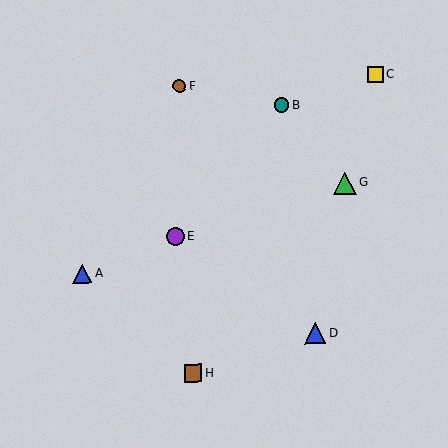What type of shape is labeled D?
Shape D is a blue triangle.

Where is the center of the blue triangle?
The center of the blue triangle is at (82, 273).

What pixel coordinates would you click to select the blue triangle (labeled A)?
Click at (82, 273) to select the blue triangle A.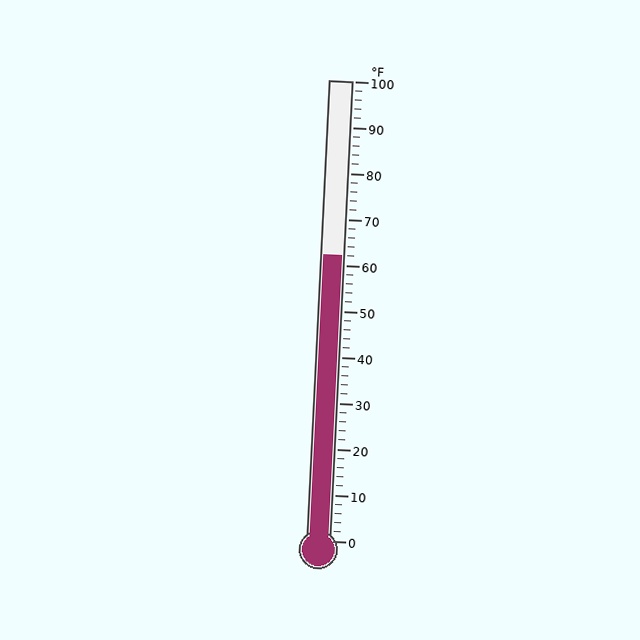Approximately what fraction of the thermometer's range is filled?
The thermometer is filled to approximately 60% of its range.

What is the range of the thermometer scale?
The thermometer scale ranges from 0°F to 100°F.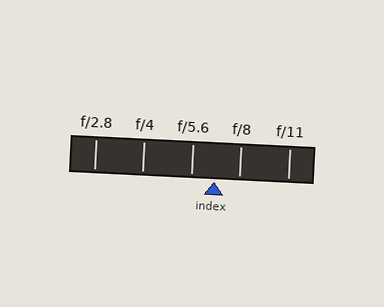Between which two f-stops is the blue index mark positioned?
The index mark is between f/5.6 and f/8.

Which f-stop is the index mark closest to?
The index mark is closest to f/5.6.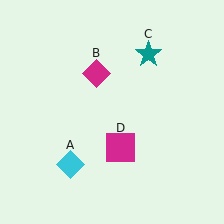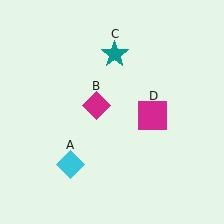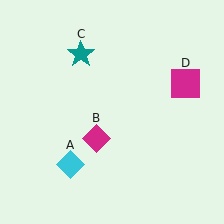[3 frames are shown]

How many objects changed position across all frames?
3 objects changed position: magenta diamond (object B), teal star (object C), magenta square (object D).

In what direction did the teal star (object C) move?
The teal star (object C) moved left.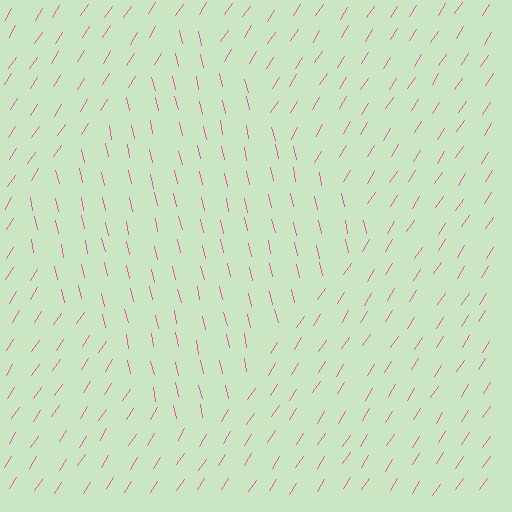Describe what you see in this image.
The image is filled with small pink line segments. A diamond region in the image has lines oriented differently from the surrounding lines, creating a visible texture boundary.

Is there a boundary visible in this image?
Yes, there is a texture boundary formed by a change in line orientation.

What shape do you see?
I see a diamond.